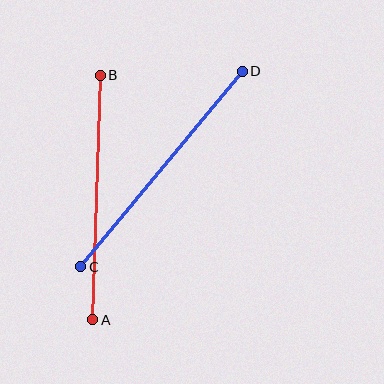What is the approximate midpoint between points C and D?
The midpoint is at approximately (161, 169) pixels.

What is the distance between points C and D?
The distance is approximately 254 pixels.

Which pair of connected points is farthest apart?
Points C and D are farthest apart.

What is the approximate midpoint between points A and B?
The midpoint is at approximately (96, 198) pixels.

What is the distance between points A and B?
The distance is approximately 245 pixels.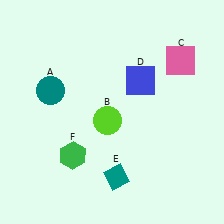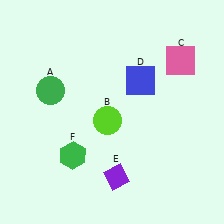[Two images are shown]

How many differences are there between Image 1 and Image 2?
There are 2 differences between the two images.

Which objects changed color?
A changed from teal to green. E changed from teal to purple.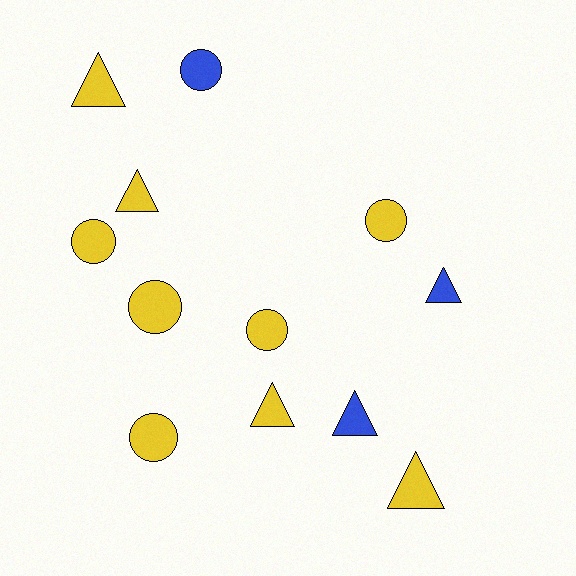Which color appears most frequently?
Yellow, with 9 objects.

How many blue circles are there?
There is 1 blue circle.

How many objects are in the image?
There are 12 objects.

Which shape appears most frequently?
Circle, with 6 objects.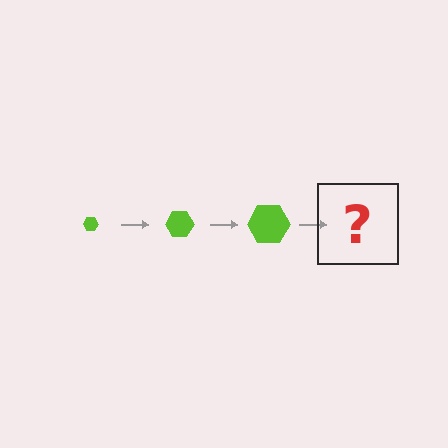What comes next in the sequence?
The next element should be a lime hexagon, larger than the previous one.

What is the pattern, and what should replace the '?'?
The pattern is that the hexagon gets progressively larger each step. The '?' should be a lime hexagon, larger than the previous one.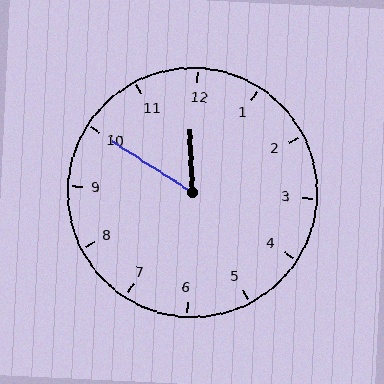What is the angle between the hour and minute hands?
Approximately 55 degrees.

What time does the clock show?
11:50.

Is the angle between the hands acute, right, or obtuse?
It is acute.